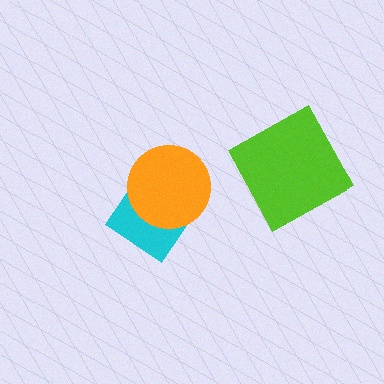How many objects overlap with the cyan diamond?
1 object overlaps with the cyan diamond.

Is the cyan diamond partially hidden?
Yes, it is partially covered by another shape.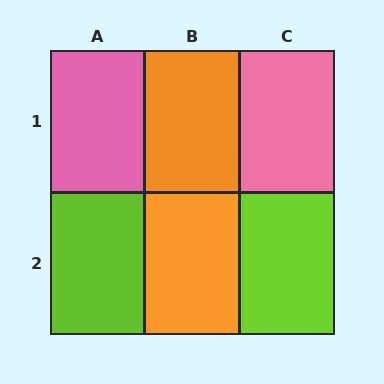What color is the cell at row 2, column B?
Orange.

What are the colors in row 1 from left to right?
Pink, orange, pink.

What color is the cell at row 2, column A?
Lime.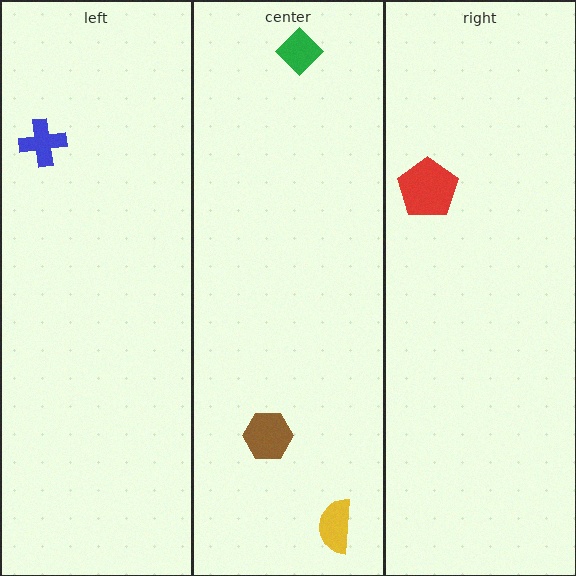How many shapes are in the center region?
3.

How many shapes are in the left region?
1.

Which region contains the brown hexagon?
The center region.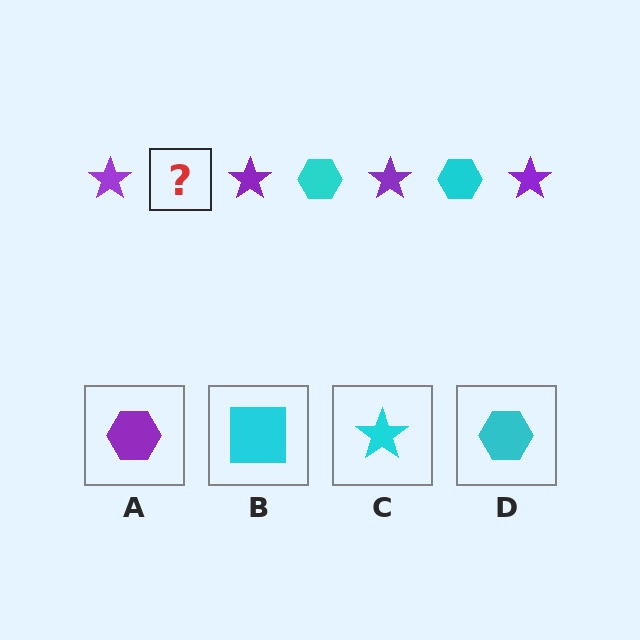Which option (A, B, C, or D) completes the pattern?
D.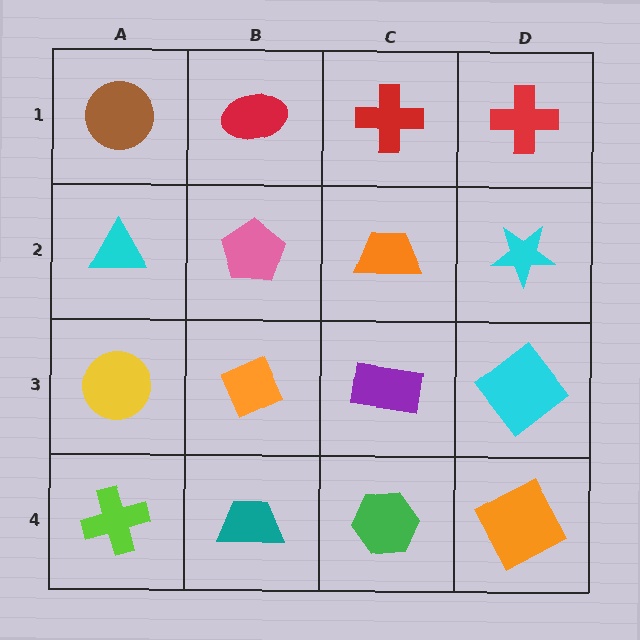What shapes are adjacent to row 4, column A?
A yellow circle (row 3, column A), a teal trapezoid (row 4, column B).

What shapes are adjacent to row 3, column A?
A cyan triangle (row 2, column A), a lime cross (row 4, column A), an orange diamond (row 3, column B).